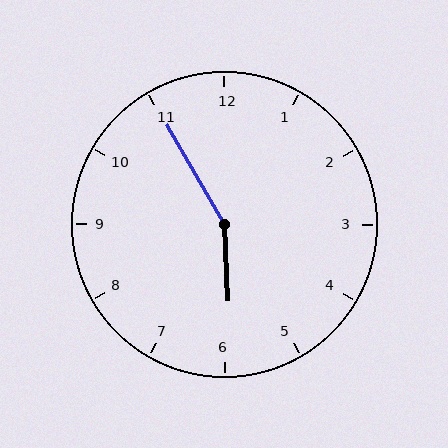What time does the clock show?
5:55.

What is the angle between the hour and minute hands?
Approximately 152 degrees.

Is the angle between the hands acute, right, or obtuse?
It is obtuse.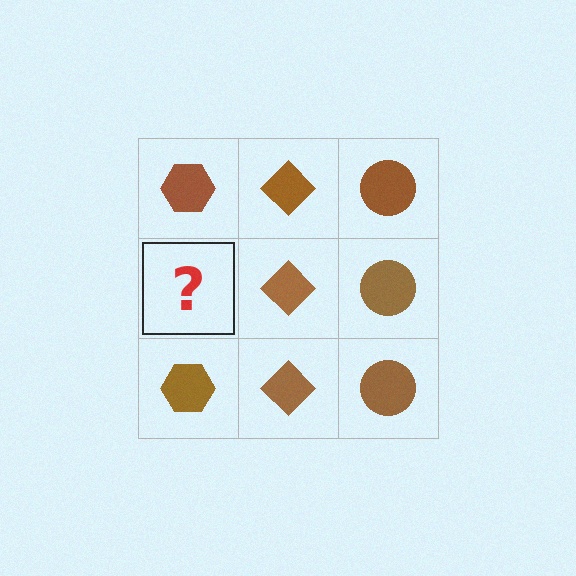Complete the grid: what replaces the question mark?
The question mark should be replaced with a brown hexagon.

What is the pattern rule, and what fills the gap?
The rule is that each column has a consistent shape. The gap should be filled with a brown hexagon.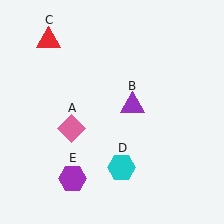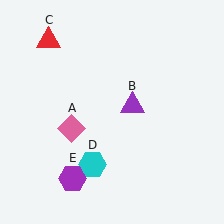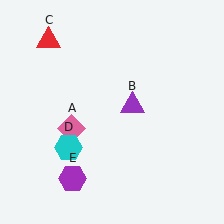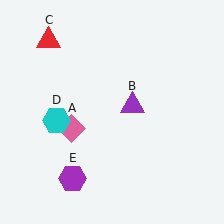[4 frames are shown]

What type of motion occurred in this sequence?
The cyan hexagon (object D) rotated clockwise around the center of the scene.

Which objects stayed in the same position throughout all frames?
Pink diamond (object A) and purple triangle (object B) and red triangle (object C) and purple hexagon (object E) remained stationary.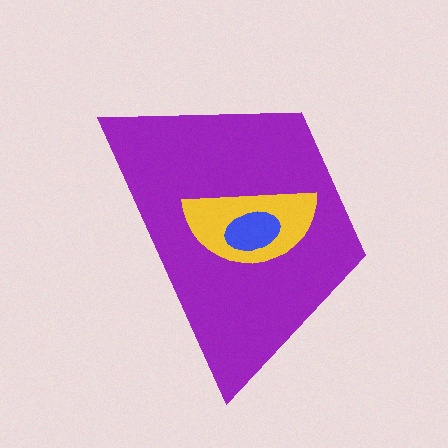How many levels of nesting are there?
3.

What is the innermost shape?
The blue ellipse.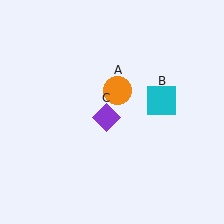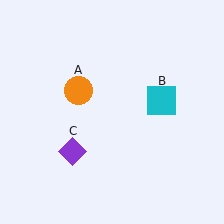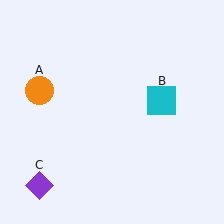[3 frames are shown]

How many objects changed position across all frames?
2 objects changed position: orange circle (object A), purple diamond (object C).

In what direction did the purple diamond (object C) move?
The purple diamond (object C) moved down and to the left.